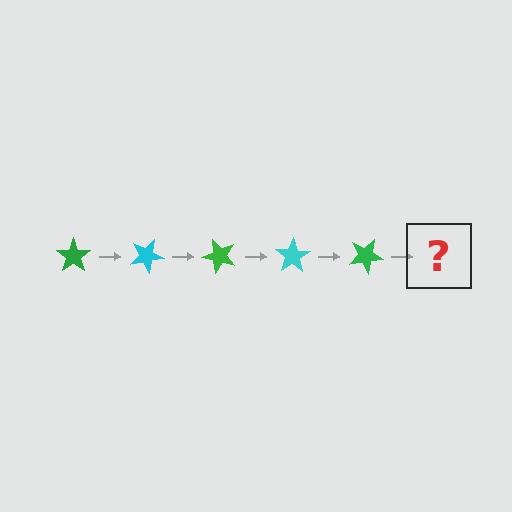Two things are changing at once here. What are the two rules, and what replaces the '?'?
The two rules are that it rotates 25 degrees each step and the color cycles through green and cyan. The '?' should be a cyan star, rotated 125 degrees from the start.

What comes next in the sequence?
The next element should be a cyan star, rotated 125 degrees from the start.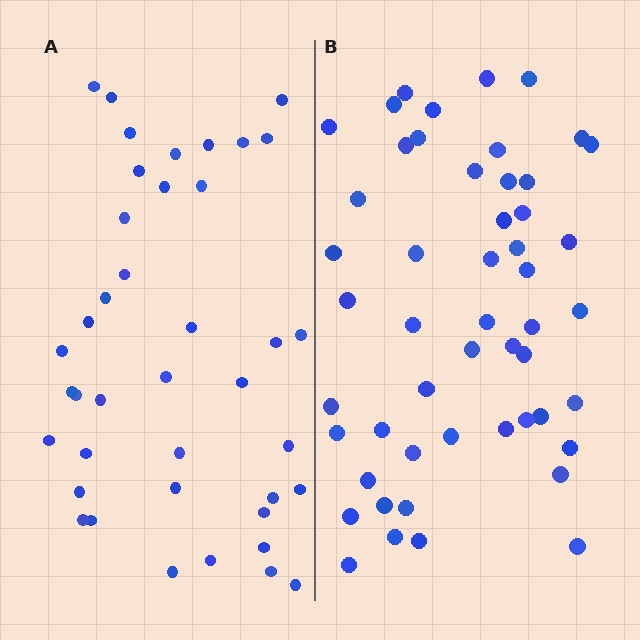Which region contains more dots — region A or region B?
Region B (the right region) has more dots.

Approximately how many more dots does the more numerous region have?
Region B has roughly 12 or so more dots than region A.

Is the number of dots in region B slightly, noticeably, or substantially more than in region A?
Region B has noticeably more, but not dramatically so. The ratio is roughly 1.3 to 1.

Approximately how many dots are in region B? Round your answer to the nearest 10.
About 50 dots. (The exact count is 51, which rounds to 50.)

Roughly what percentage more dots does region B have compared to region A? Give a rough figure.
About 30% more.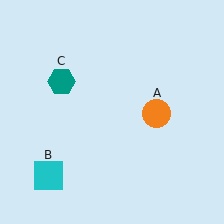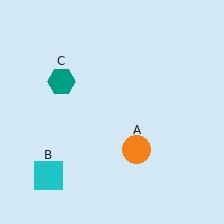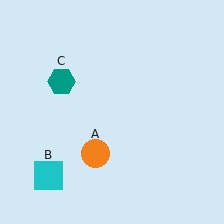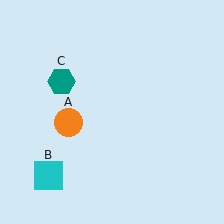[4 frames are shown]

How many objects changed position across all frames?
1 object changed position: orange circle (object A).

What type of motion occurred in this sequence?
The orange circle (object A) rotated clockwise around the center of the scene.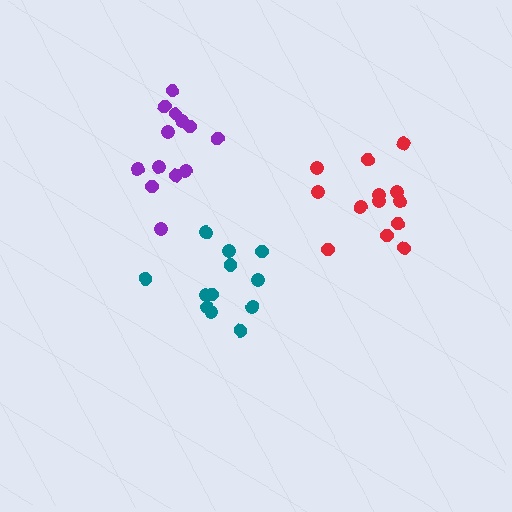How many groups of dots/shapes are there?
There are 3 groups.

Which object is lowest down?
The teal cluster is bottommost.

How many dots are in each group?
Group 1: 13 dots, Group 2: 13 dots, Group 3: 12 dots (38 total).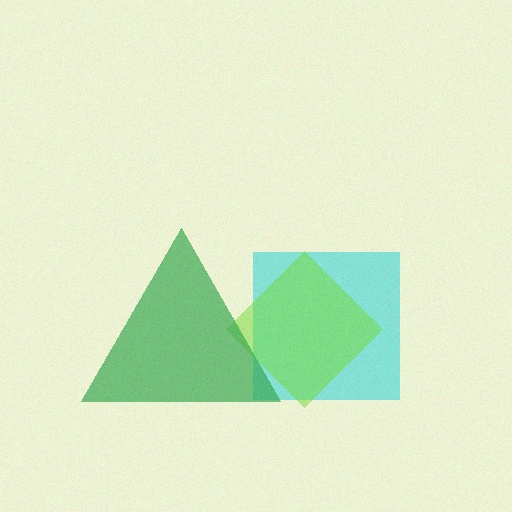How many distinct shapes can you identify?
There are 3 distinct shapes: a cyan square, a lime diamond, a green triangle.